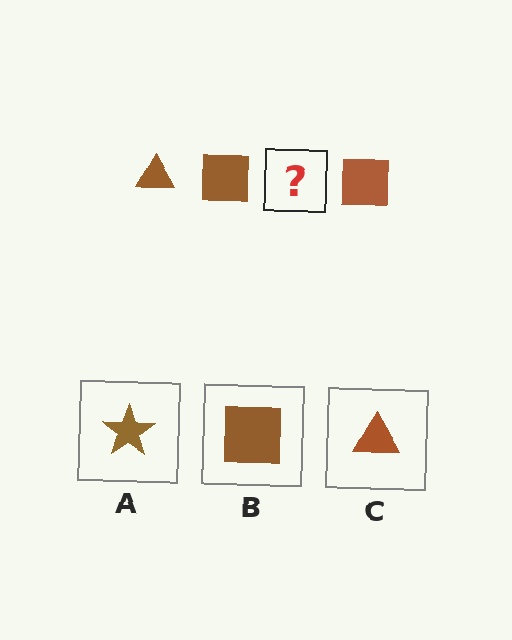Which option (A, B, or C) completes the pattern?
C.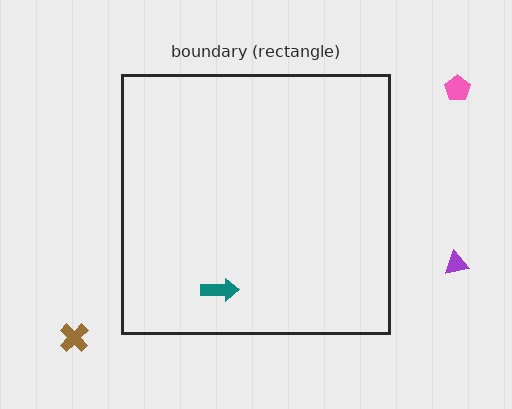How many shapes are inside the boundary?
1 inside, 3 outside.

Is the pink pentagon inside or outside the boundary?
Outside.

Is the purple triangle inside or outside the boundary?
Outside.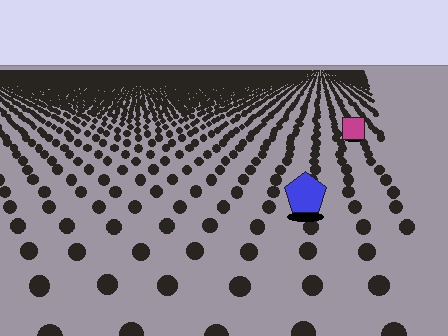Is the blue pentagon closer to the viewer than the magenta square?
Yes. The blue pentagon is closer — you can tell from the texture gradient: the ground texture is coarser near it.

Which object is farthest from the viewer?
The magenta square is farthest from the viewer. It appears smaller and the ground texture around it is denser.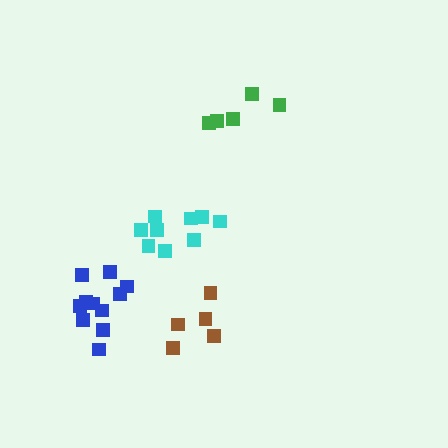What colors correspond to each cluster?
The clusters are colored: green, blue, cyan, brown.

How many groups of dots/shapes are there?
There are 4 groups.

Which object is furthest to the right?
The green cluster is rightmost.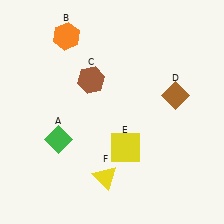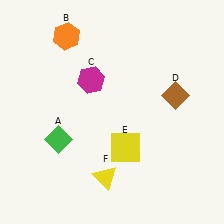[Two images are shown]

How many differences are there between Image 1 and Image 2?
There is 1 difference between the two images.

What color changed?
The hexagon (C) changed from brown in Image 1 to magenta in Image 2.